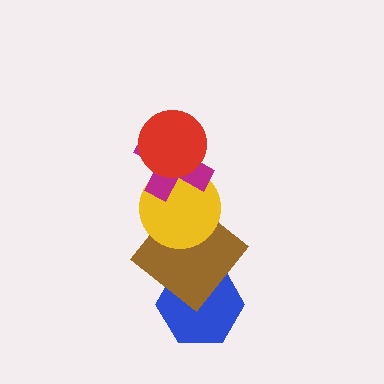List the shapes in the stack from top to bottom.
From top to bottom: the red circle, the magenta cross, the yellow circle, the brown diamond, the blue hexagon.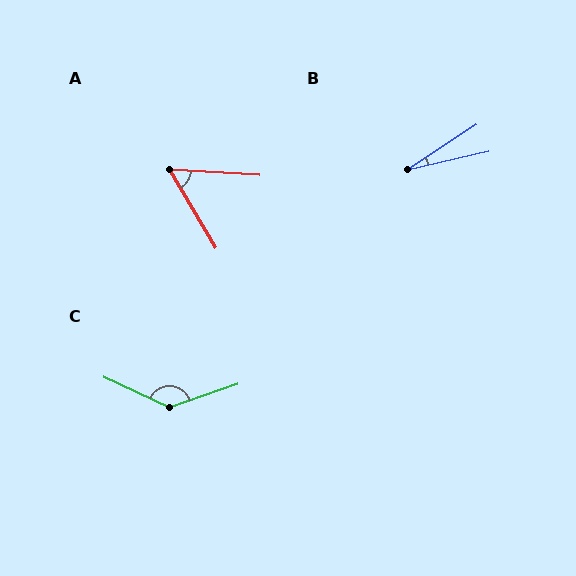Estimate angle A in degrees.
Approximately 56 degrees.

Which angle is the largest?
C, at approximately 136 degrees.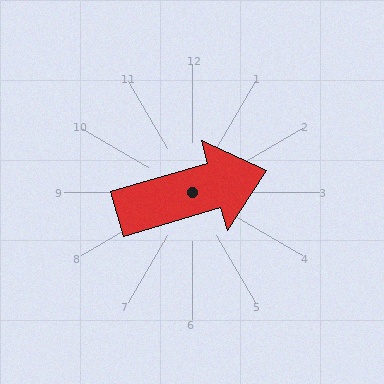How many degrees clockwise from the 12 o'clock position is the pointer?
Approximately 74 degrees.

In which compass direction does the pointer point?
East.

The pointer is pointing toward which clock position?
Roughly 2 o'clock.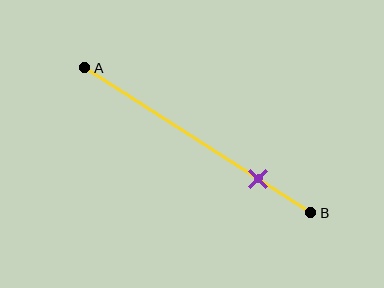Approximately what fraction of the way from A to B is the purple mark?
The purple mark is approximately 75% of the way from A to B.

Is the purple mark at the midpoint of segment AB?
No, the mark is at about 75% from A, not at the 50% midpoint.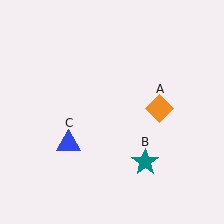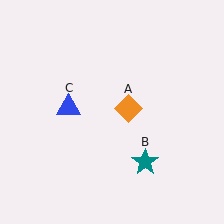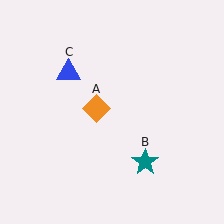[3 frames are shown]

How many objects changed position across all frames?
2 objects changed position: orange diamond (object A), blue triangle (object C).